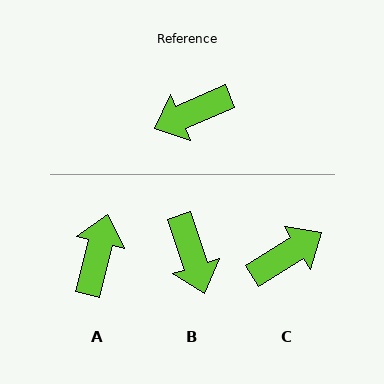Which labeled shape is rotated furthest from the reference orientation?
C, about 172 degrees away.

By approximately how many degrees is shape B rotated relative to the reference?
Approximately 85 degrees counter-clockwise.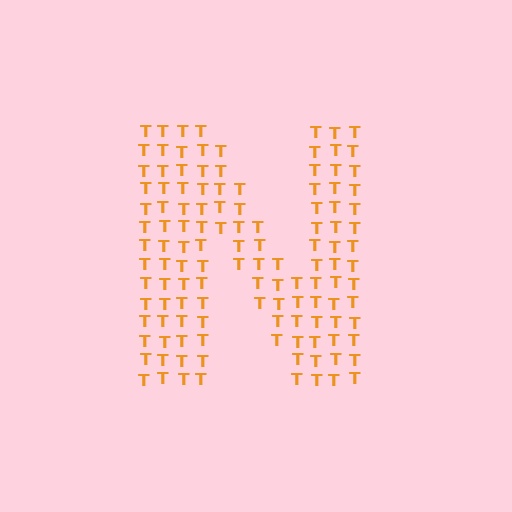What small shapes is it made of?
It is made of small letter T's.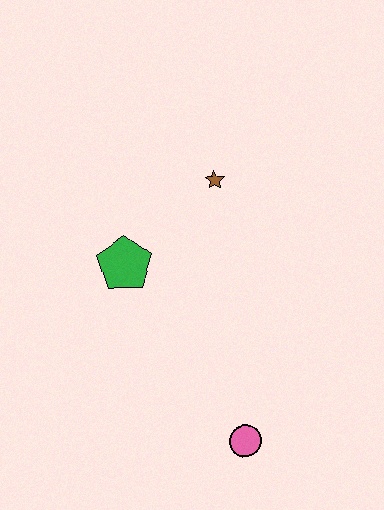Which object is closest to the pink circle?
The green pentagon is closest to the pink circle.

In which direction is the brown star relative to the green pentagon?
The brown star is to the right of the green pentagon.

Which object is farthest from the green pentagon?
The pink circle is farthest from the green pentagon.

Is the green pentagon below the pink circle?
No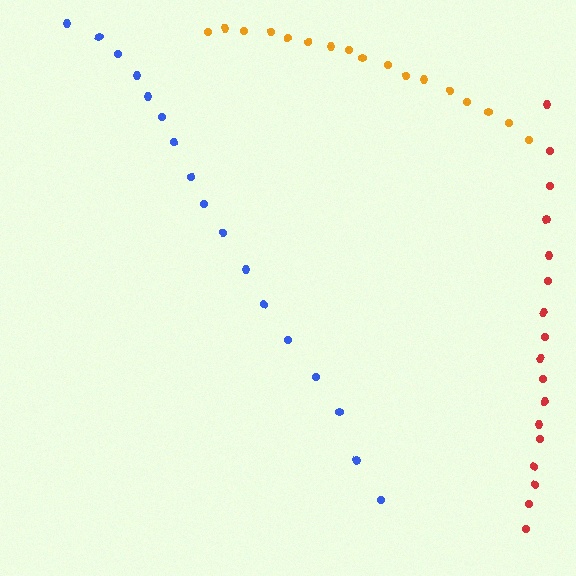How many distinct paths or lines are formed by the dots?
There are 3 distinct paths.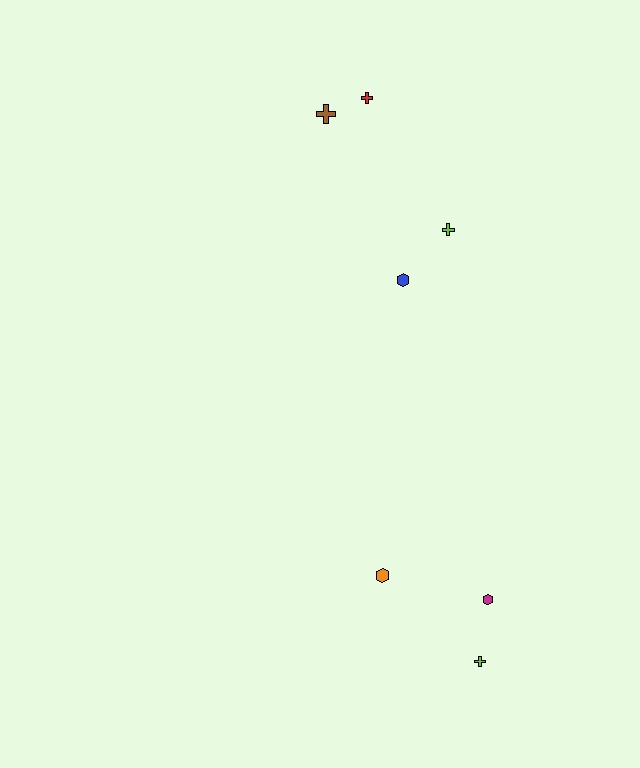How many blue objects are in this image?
There is 1 blue object.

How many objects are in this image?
There are 7 objects.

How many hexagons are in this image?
There are 3 hexagons.